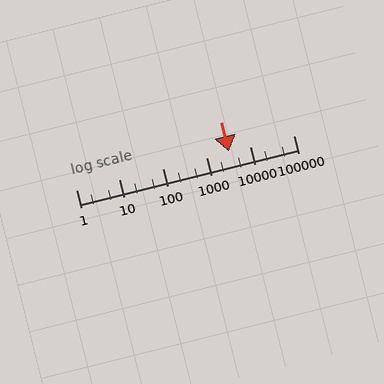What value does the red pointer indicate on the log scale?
The pointer indicates approximately 3300.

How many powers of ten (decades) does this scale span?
The scale spans 5 decades, from 1 to 100000.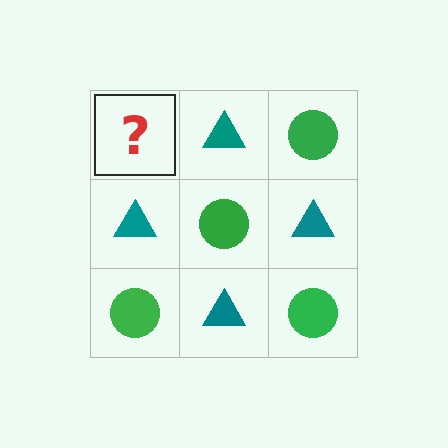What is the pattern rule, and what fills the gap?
The rule is that it alternates green circle and teal triangle in a checkerboard pattern. The gap should be filled with a green circle.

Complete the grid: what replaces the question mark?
The question mark should be replaced with a green circle.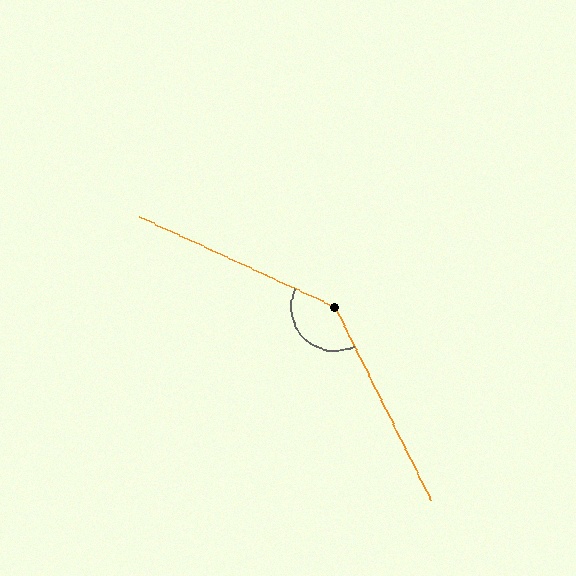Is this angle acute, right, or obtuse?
It is obtuse.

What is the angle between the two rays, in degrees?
Approximately 141 degrees.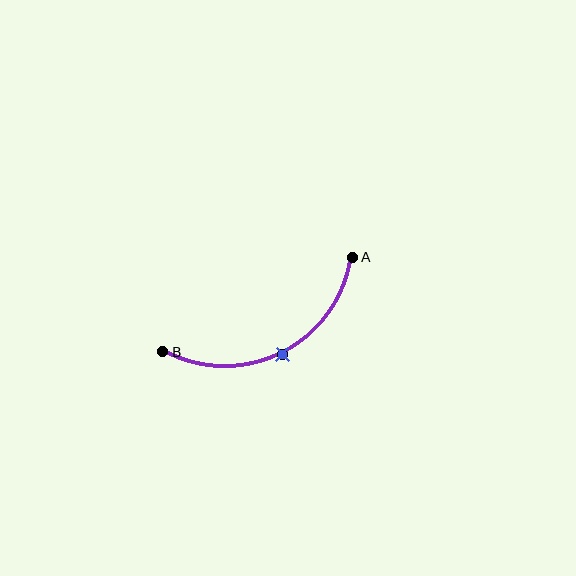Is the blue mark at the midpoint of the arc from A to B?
Yes. The blue mark lies on the arc at equal arc-length from both A and B — it is the arc midpoint.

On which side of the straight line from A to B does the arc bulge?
The arc bulges below the straight line connecting A and B.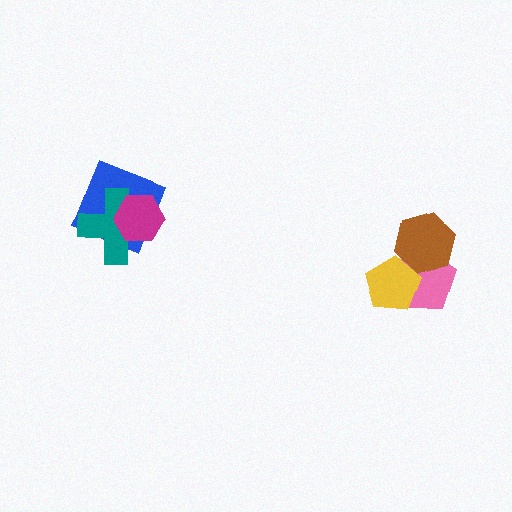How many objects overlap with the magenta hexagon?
2 objects overlap with the magenta hexagon.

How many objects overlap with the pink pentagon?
2 objects overlap with the pink pentagon.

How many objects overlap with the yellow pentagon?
2 objects overlap with the yellow pentagon.